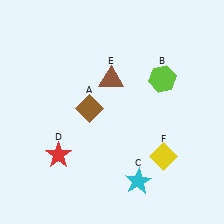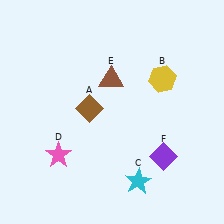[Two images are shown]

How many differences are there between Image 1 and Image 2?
There are 3 differences between the two images.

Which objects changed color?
B changed from lime to yellow. D changed from red to pink. F changed from yellow to purple.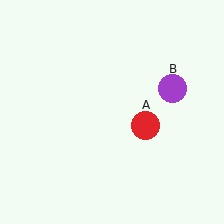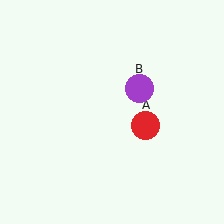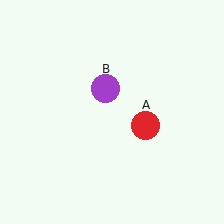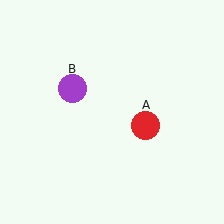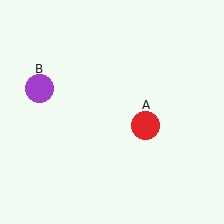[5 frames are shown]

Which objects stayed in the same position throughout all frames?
Red circle (object A) remained stationary.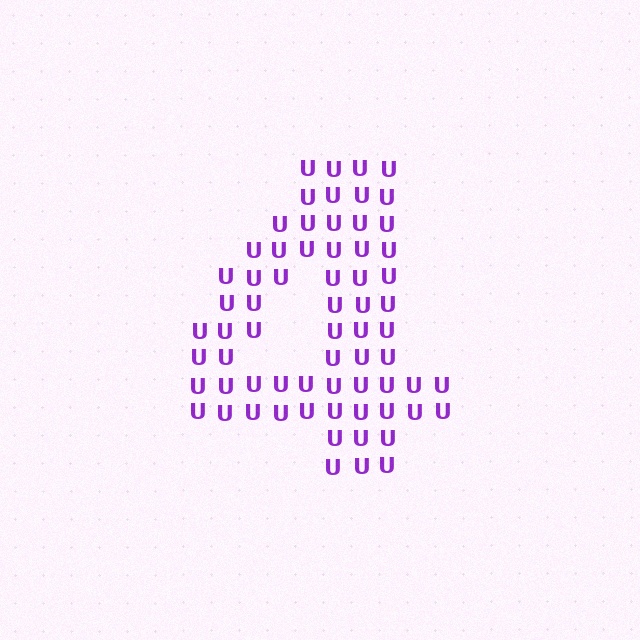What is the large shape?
The large shape is the digit 4.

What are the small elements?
The small elements are letter U's.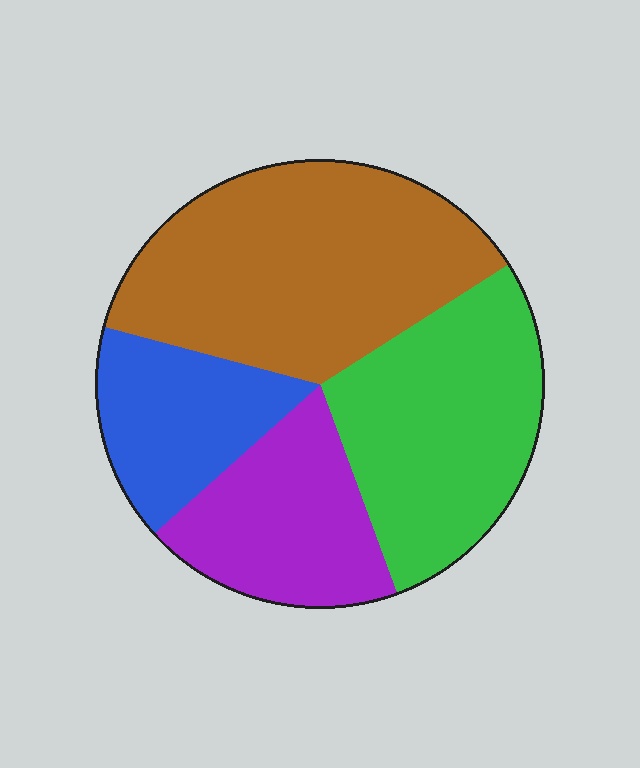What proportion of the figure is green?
Green covers roughly 30% of the figure.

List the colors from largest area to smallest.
From largest to smallest: brown, green, purple, blue.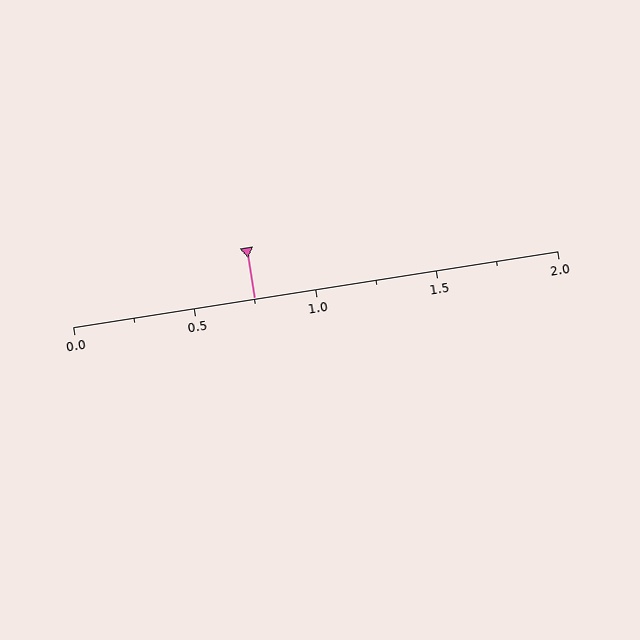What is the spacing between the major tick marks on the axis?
The major ticks are spaced 0.5 apart.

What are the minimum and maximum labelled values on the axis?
The axis runs from 0.0 to 2.0.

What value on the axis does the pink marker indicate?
The marker indicates approximately 0.75.